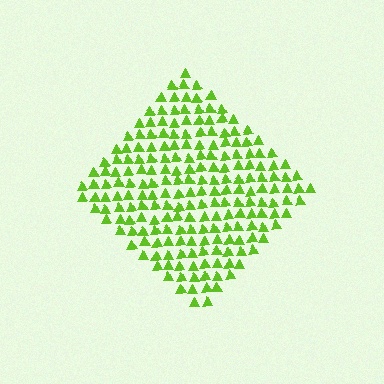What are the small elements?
The small elements are triangles.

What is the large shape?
The large shape is a diamond.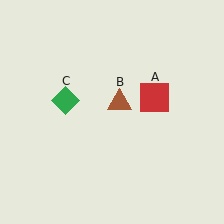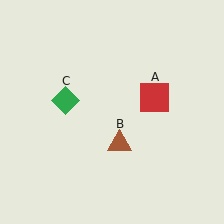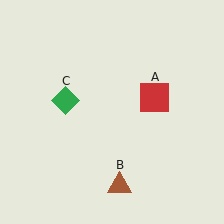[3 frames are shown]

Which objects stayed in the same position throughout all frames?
Red square (object A) and green diamond (object C) remained stationary.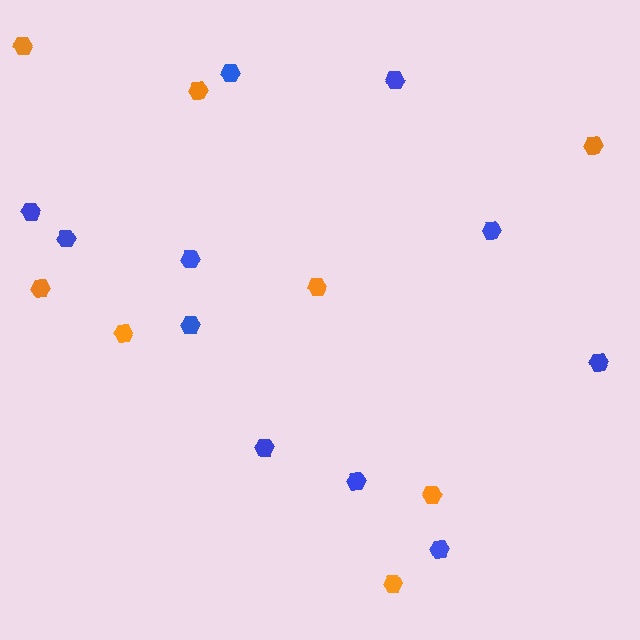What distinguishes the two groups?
There are 2 groups: one group of orange hexagons (8) and one group of blue hexagons (11).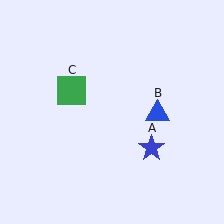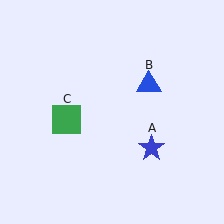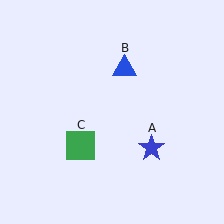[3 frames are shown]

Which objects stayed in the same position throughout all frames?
Blue star (object A) remained stationary.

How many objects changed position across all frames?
2 objects changed position: blue triangle (object B), green square (object C).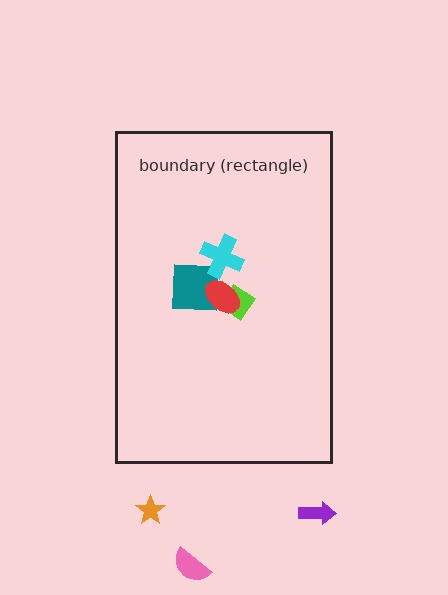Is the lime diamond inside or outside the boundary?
Inside.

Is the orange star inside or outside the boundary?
Outside.